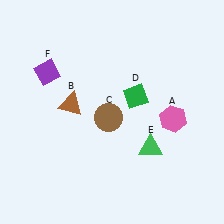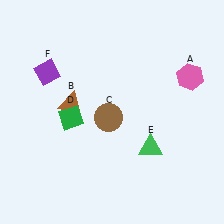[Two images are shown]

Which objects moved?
The objects that moved are: the pink hexagon (A), the green diamond (D).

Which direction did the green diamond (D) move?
The green diamond (D) moved left.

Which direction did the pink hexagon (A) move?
The pink hexagon (A) moved up.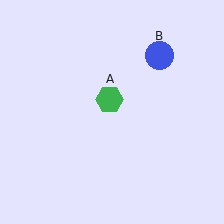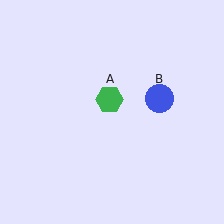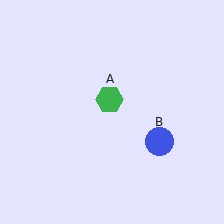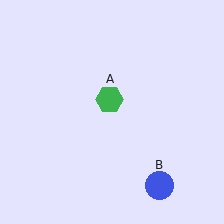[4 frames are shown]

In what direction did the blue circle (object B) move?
The blue circle (object B) moved down.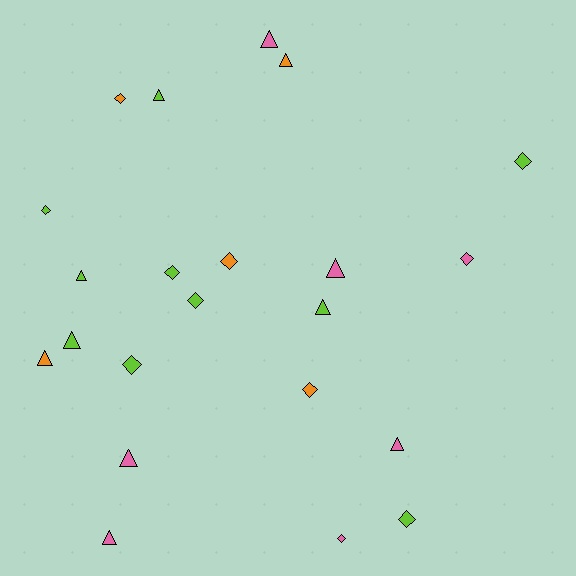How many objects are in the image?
There are 22 objects.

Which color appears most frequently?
Lime, with 10 objects.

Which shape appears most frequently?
Diamond, with 11 objects.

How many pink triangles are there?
There are 5 pink triangles.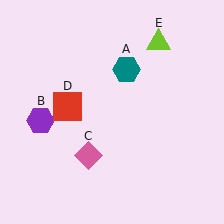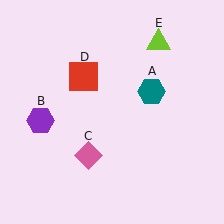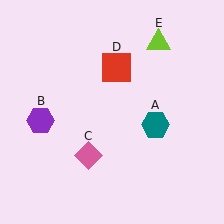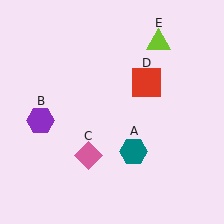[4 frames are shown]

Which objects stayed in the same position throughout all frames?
Purple hexagon (object B) and pink diamond (object C) and lime triangle (object E) remained stationary.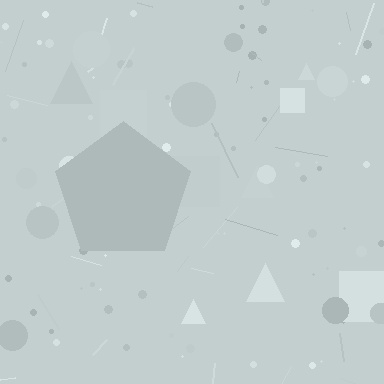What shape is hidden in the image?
A pentagon is hidden in the image.